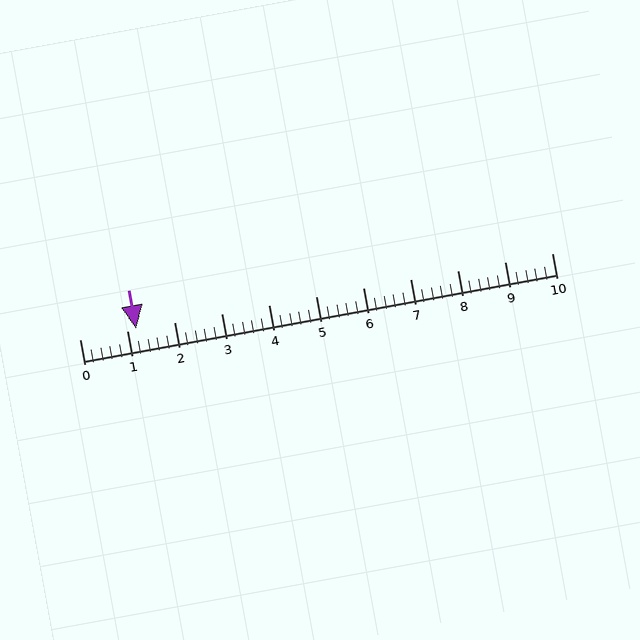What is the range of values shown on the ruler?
The ruler shows values from 0 to 10.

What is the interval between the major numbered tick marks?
The major tick marks are spaced 1 units apart.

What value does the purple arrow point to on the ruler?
The purple arrow points to approximately 1.2.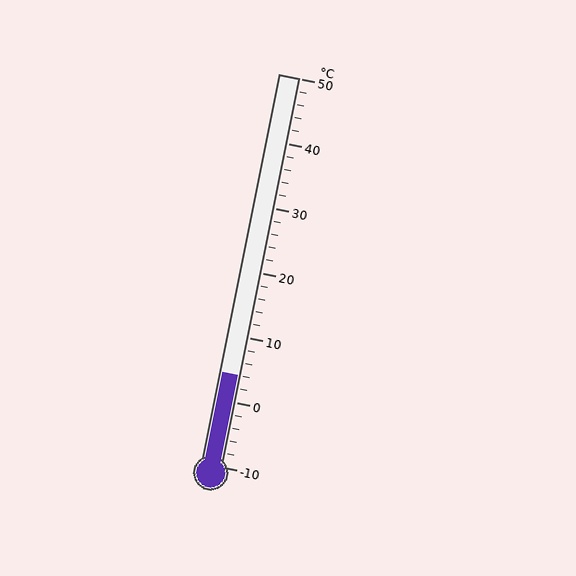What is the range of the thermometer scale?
The thermometer scale ranges from -10°C to 50°C.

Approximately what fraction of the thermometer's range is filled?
The thermometer is filled to approximately 25% of its range.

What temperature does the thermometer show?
The thermometer shows approximately 4°C.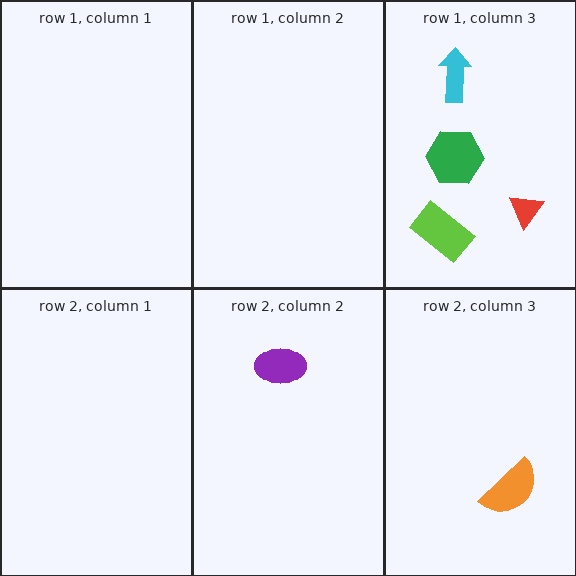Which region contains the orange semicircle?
The row 2, column 3 region.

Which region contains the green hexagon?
The row 1, column 3 region.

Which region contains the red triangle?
The row 1, column 3 region.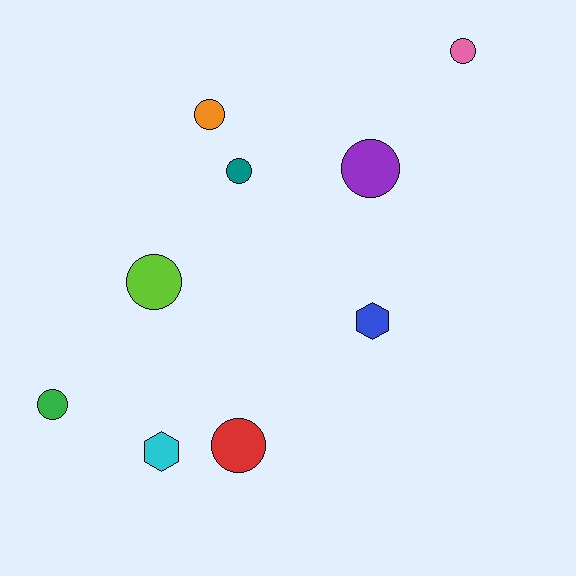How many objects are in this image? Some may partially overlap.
There are 9 objects.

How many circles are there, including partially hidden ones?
There are 7 circles.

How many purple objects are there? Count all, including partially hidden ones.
There is 1 purple object.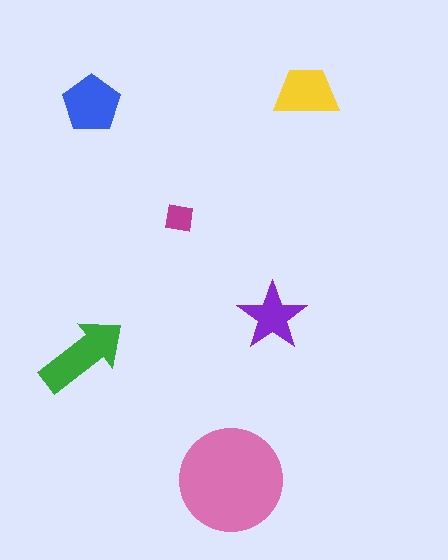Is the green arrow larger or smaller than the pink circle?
Smaller.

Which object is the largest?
The pink circle.